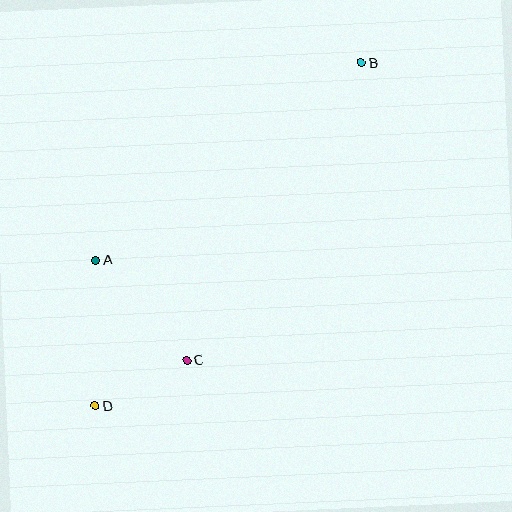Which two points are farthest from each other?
Points B and D are farthest from each other.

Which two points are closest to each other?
Points C and D are closest to each other.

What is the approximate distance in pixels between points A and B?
The distance between A and B is approximately 331 pixels.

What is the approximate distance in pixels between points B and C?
The distance between B and C is approximately 345 pixels.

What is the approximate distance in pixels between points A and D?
The distance between A and D is approximately 146 pixels.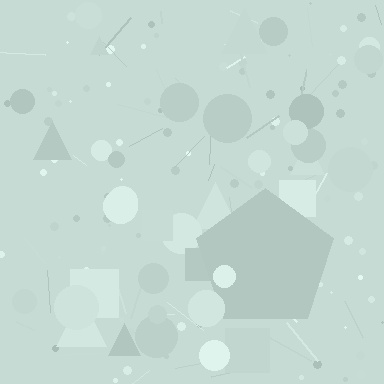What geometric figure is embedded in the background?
A pentagon is embedded in the background.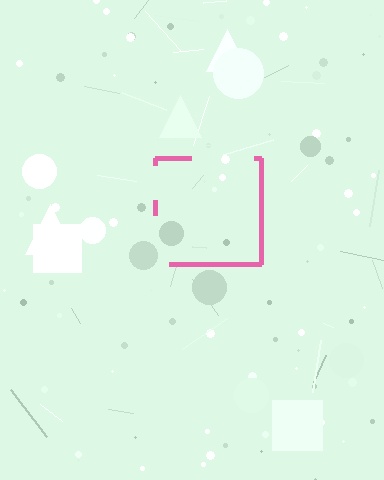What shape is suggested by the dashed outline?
The dashed outline suggests a square.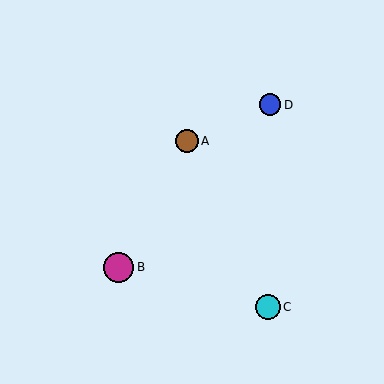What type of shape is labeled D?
Shape D is a blue circle.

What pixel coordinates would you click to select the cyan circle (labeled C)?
Click at (268, 307) to select the cyan circle C.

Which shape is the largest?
The magenta circle (labeled B) is the largest.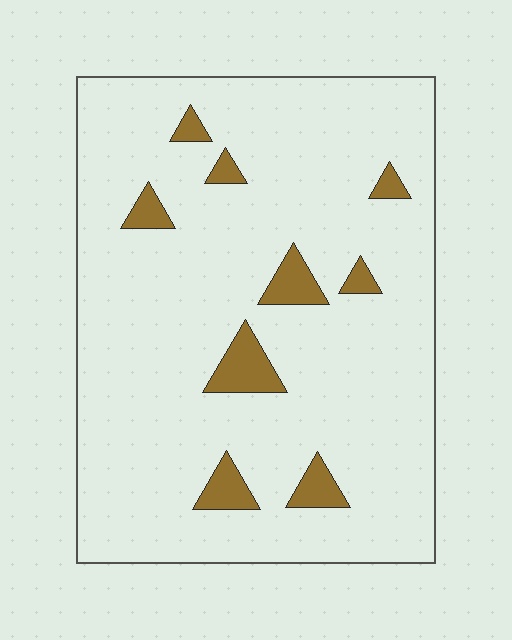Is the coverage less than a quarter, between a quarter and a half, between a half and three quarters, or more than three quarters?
Less than a quarter.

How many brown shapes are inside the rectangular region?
9.